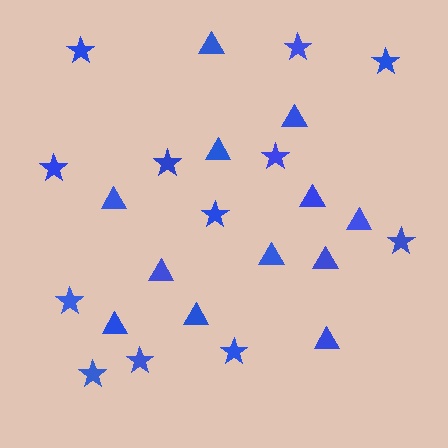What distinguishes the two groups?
There are 2 groups: one group of triangles (12) and one group of stars (12).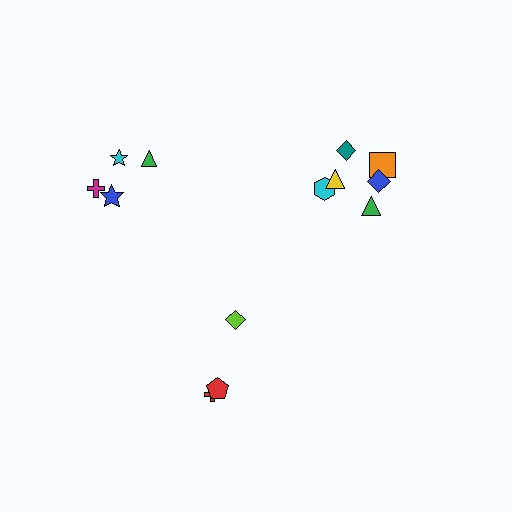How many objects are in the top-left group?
There are 4 objects.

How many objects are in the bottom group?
There are 3 objects.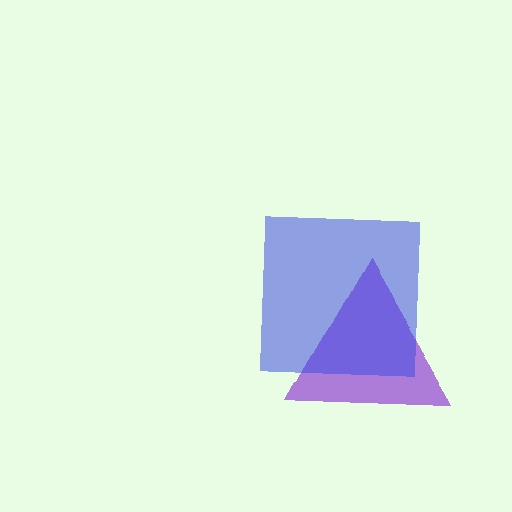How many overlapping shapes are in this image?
There are 2 overlapping shapes in the image.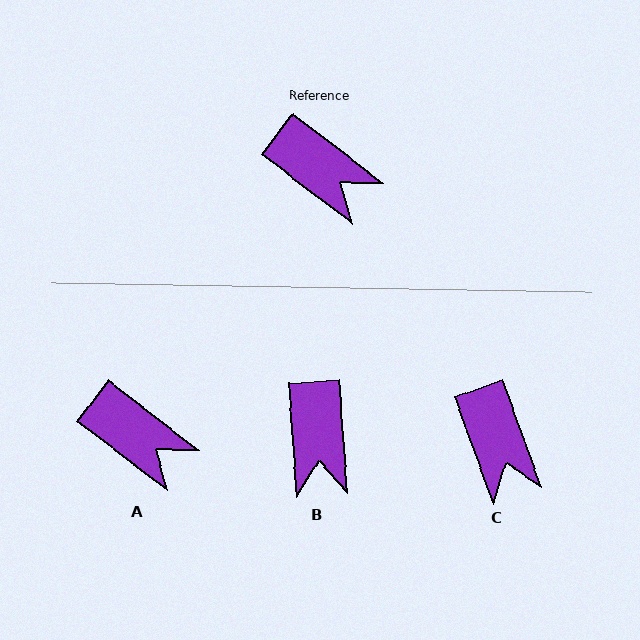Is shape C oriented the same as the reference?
No, it is off by about 32 degrees.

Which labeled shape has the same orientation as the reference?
A.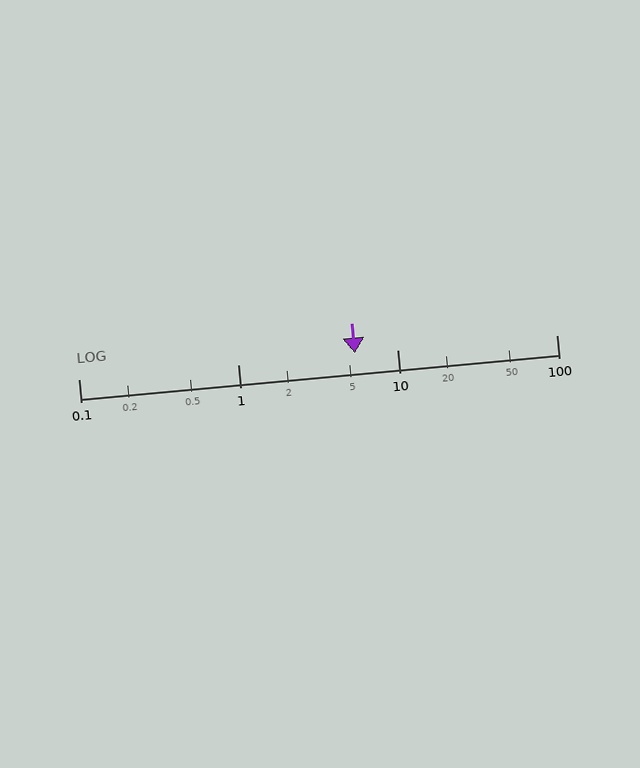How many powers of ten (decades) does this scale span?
The scale spans 3 decades, from 0.1 to 100.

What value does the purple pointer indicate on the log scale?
The pointer indicates approximately 5.4.